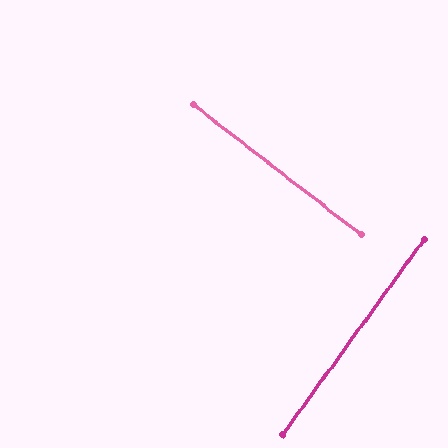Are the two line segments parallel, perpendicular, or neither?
Perpendicular — they meet at approximately 88°.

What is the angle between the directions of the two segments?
Approximately 88 degrees.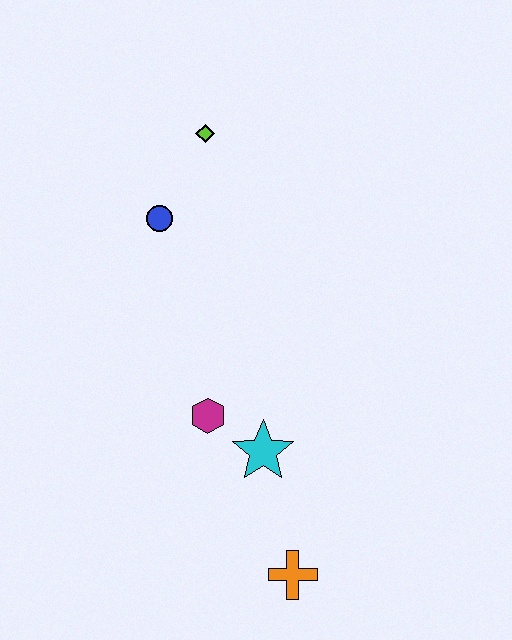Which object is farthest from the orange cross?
The lime diamond is farthest from the orange cross.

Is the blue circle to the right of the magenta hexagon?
No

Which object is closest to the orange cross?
The cyan star is closest to the orange cross.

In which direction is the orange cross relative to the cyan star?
The orange cross is below the cyan star.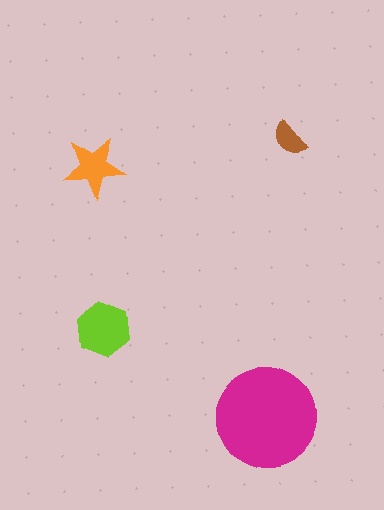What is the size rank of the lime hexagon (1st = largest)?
2nd.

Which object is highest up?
The brown semicircle is topmost.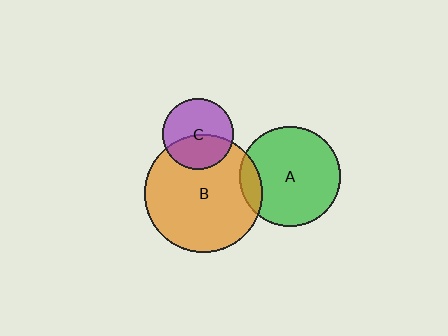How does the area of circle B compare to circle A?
Approximately 1.4 times.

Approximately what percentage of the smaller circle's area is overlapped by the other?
Approximately 10%.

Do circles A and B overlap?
Yes.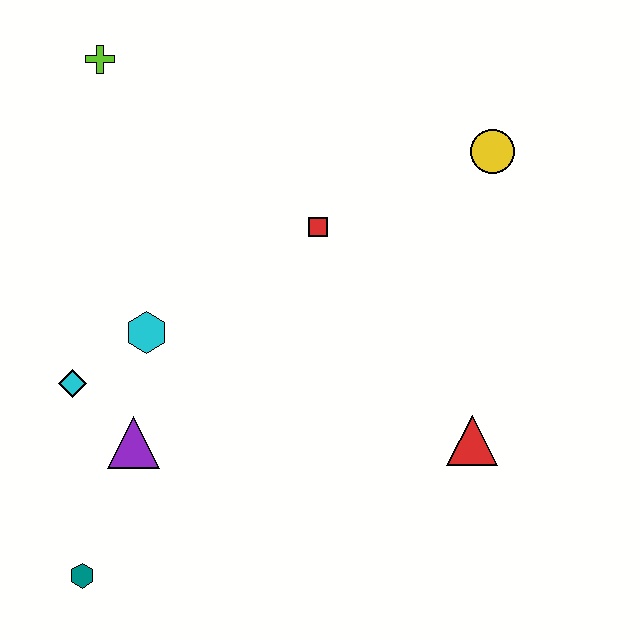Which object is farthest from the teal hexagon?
The yellow circle is farthest from the teal hexagon.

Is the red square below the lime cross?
Yes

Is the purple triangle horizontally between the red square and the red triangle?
No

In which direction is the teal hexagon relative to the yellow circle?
The teal hexagon is below the yellow circle.